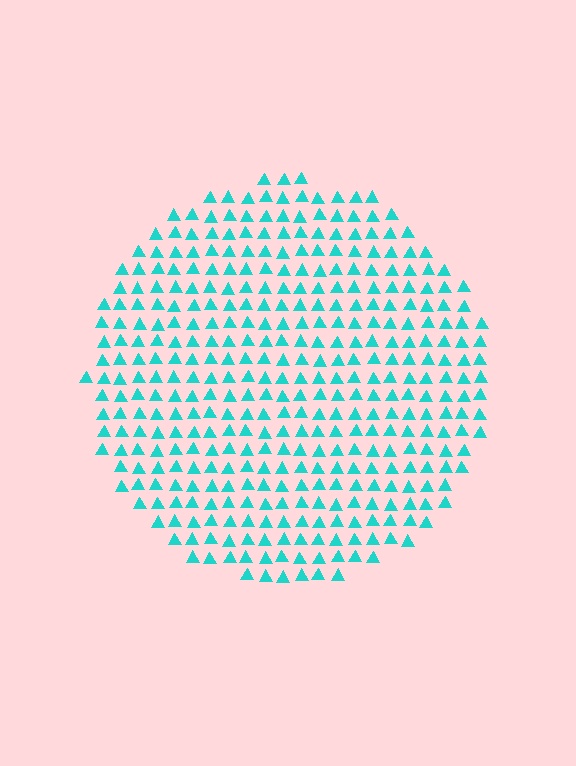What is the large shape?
The large shape is a circle.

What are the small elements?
The small elements are triangles.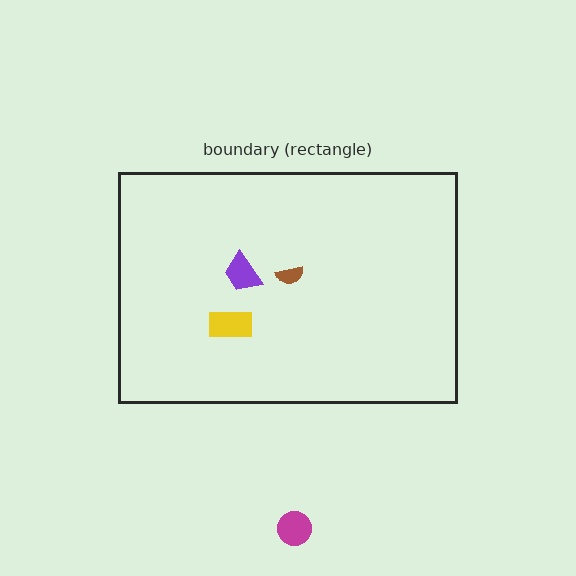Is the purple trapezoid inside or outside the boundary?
Inside.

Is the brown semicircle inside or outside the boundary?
Inside.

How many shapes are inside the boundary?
3 inside, 1 outside.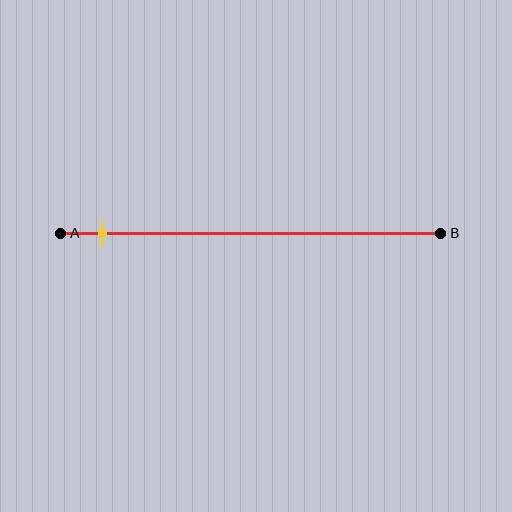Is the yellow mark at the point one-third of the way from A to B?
No, the mark is at about 10% from A, not at the 33% one-third point.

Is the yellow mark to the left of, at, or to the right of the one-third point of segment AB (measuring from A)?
The yellow mark is to the left of the one-third point of segment AB.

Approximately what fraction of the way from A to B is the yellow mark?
The yellow mark is approximately 10% of the way from A to B.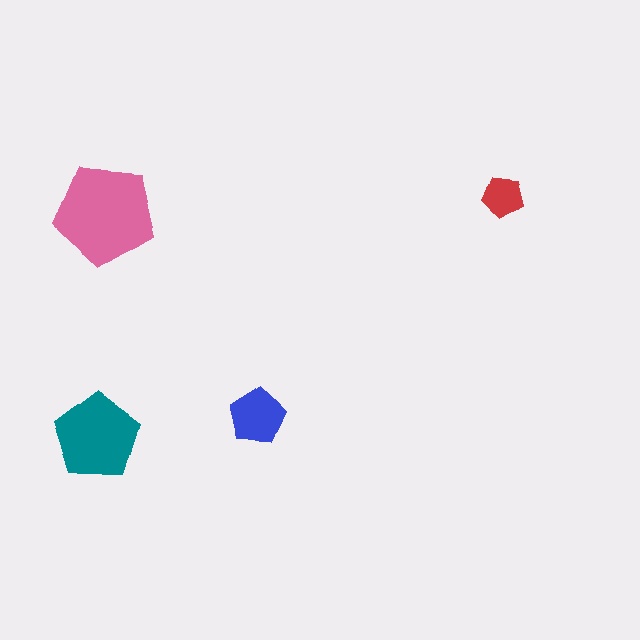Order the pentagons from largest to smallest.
the pink one, the teal one, the blue one, the red one.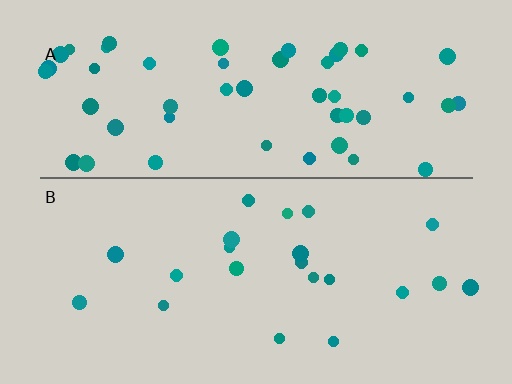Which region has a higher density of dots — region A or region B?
A (the top).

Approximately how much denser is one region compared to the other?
Approximately 2.4× — region A over region B.